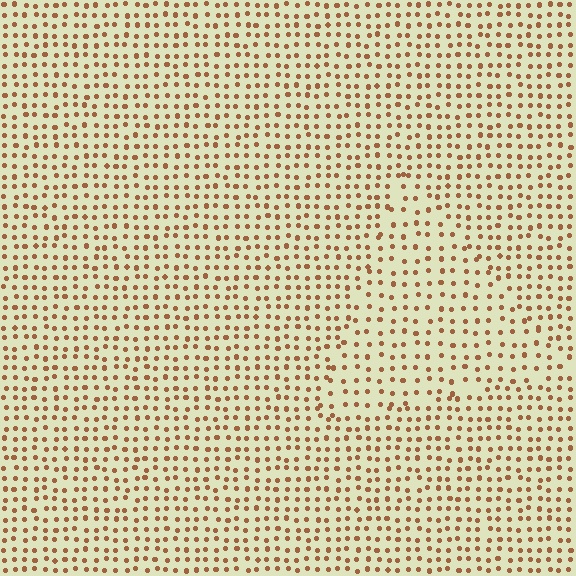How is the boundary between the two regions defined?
The boundary is defined by a change in element density (approximately 1.4x ratio). All elements are the same color, size, and shape.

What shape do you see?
I see a triangle.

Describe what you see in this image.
The image contains small brown elements arranged at two different densities. A triangle-shaped region is visible where the elements are less densely packed than the surrounding area.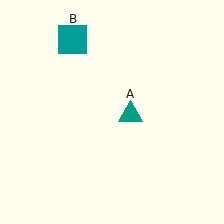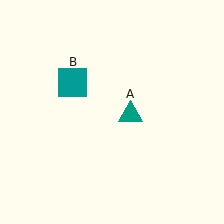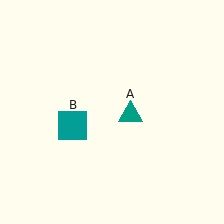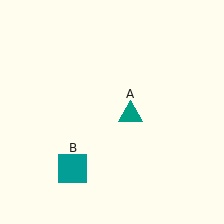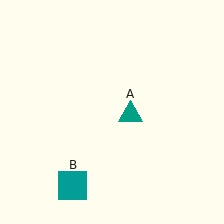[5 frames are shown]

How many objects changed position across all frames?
1 object changed position: teal square (object B).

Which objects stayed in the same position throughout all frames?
Teal triangle (object A) remained stationary.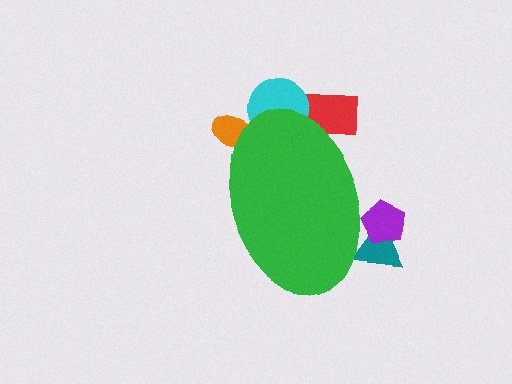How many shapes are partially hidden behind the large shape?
5 shapes are partially hidden.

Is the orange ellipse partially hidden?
Yes, the orange ellipse is partially hidden behind the green ellipse.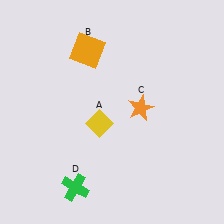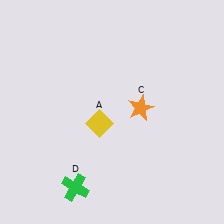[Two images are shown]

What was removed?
The orange square (B) was removed in Image 2.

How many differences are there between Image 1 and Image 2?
There is 1 difference between the two images.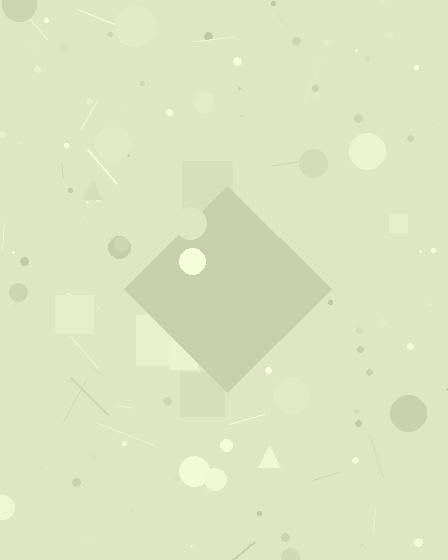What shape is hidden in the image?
A diamond is hidden in the image.